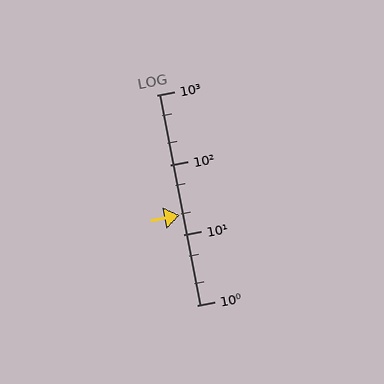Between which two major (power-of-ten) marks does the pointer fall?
The pointer is between 10 and 100.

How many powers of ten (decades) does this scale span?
The scale spans 3 decades, from 1 to 1000.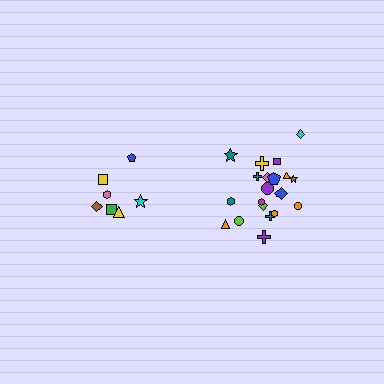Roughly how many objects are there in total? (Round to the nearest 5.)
Roughly 30 objects in total.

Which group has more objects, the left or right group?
The right group.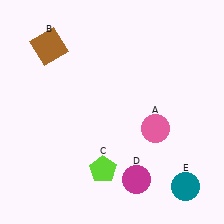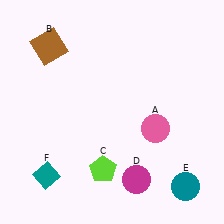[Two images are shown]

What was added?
A teal diamond (F) was added in Image 2.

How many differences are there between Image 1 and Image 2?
There is 1 difference between the two images.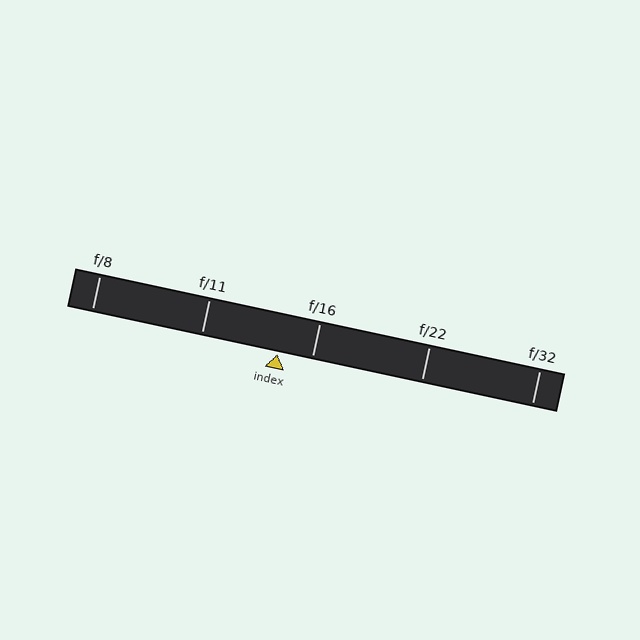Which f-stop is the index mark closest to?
The index mark is closest to f/16.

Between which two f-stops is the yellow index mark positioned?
The index mark is between f/11 and f/16.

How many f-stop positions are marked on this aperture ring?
There are 5 f-stop positions marked.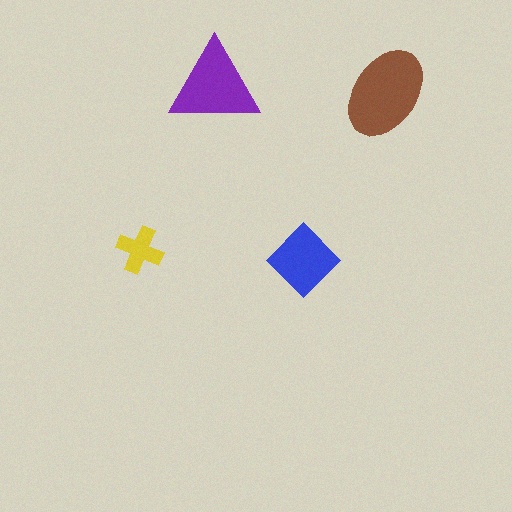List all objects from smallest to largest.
The yellow cross, the blue diamond, the purple triangle, the brown ellipse.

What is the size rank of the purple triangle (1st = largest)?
2nd.